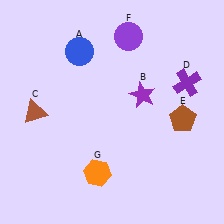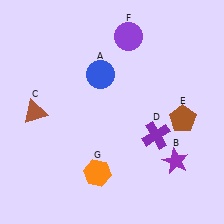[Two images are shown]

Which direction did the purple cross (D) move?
The purple cross (D) moved down.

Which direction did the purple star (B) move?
The purple star (B) moved down.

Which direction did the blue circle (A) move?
The blue circle (A) moved down.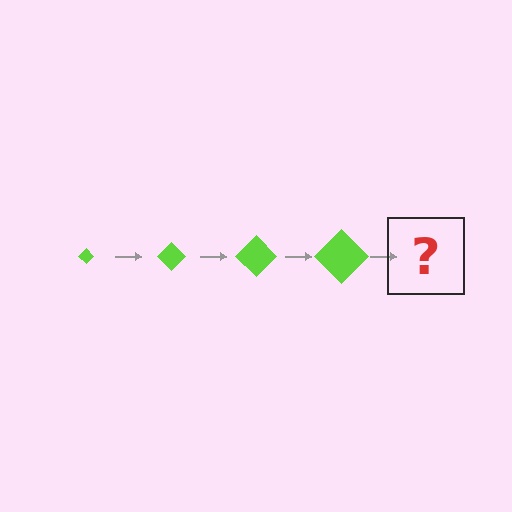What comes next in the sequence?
The next element should be a lime diamond, larger than the previous one.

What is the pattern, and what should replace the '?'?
The pattern is that the diamond gets progressively larger each step. The '?' should be a lime diamond, larger than the previous one.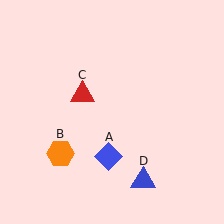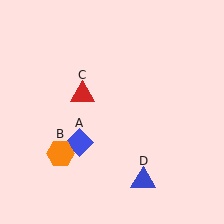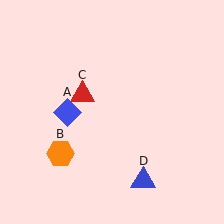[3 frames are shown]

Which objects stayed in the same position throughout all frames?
Orange hexagon (object B) and red triangle (object C) and blue triangle (object D) remained stationary.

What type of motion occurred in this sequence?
The blue diamond (object A) rotated clockwise around the center of the scene.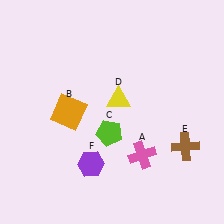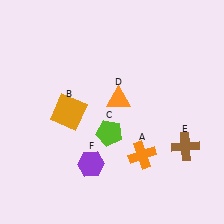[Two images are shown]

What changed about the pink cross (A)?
In Image 1, A is pink. In Image 2, it changed to orange.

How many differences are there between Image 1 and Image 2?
There are 2 differences between the two images.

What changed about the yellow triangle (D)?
In Image 1, D is yellow. In Image 2, it changed to orange.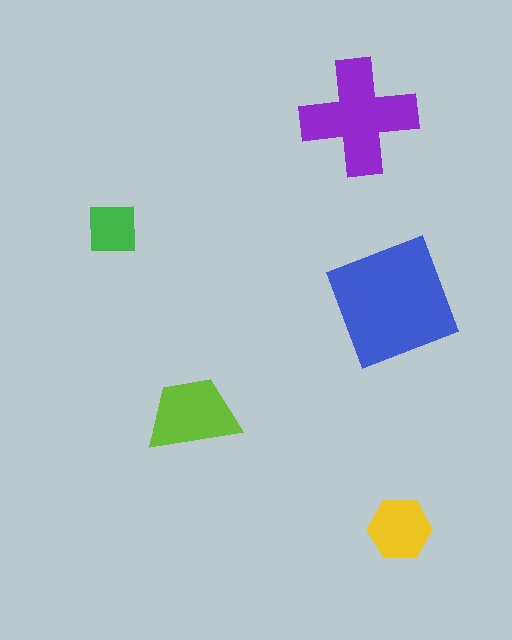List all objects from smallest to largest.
The green square, the yellow hexagon, the lime trapezoid, the purple cross, the blue square.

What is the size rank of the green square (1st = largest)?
5th.